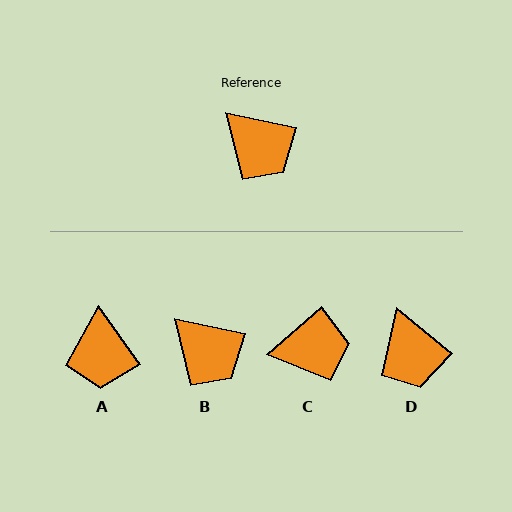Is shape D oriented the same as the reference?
No, it is off by about 27 degrees.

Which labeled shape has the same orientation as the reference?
B.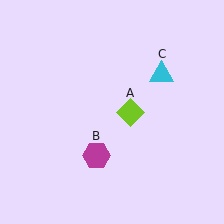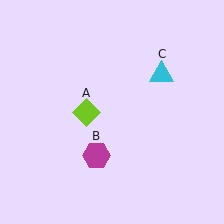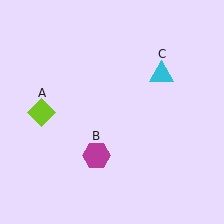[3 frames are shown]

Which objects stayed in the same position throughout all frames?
Magenta hexagon (object B) and cyan triangle (object C) remained stationary.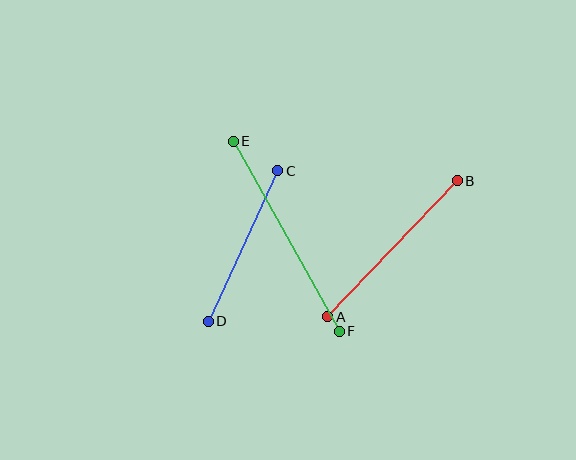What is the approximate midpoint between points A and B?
The midpoint is at approximately (393, 249) pixels.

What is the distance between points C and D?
The distance is approximately 166 pixels.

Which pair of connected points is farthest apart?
Points E and F are farthest apart.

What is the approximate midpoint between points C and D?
The midpoint is at approximately (243, 246) pixels.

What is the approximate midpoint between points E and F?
The midpoint is at approximately (286, 236) pixels.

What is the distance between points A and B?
The distance is approximately 188 pixels.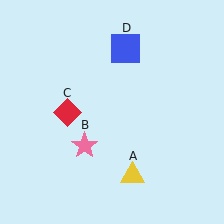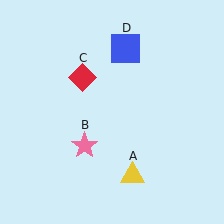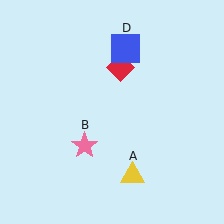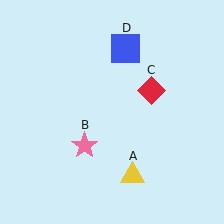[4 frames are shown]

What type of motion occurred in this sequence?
The red diamond (object C) rotated clockwise around the center of the scene.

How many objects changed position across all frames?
1 object changed position: red diamond (object C).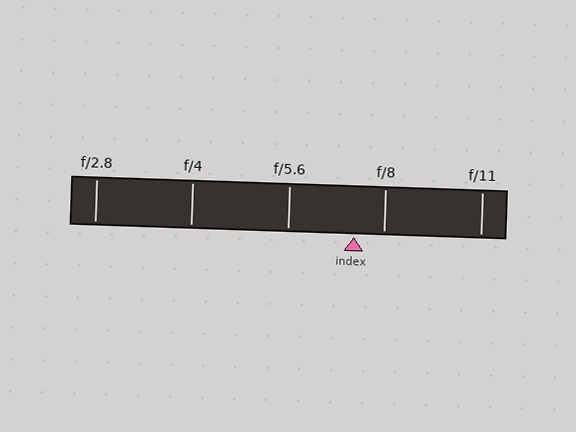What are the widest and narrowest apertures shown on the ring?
The widest aperture shown is f/2.8 and the narrowest is f/11.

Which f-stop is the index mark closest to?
The index mark is closest to f/8.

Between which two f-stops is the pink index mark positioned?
The index mark is between f/5.6 and f/8.